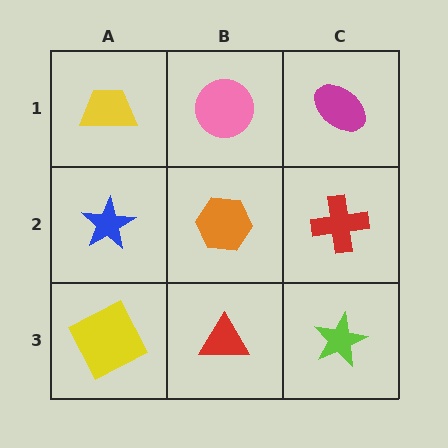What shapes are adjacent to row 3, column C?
A red cross (row 2, column C), a red triangle (row 3, column B).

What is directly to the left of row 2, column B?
A blue star.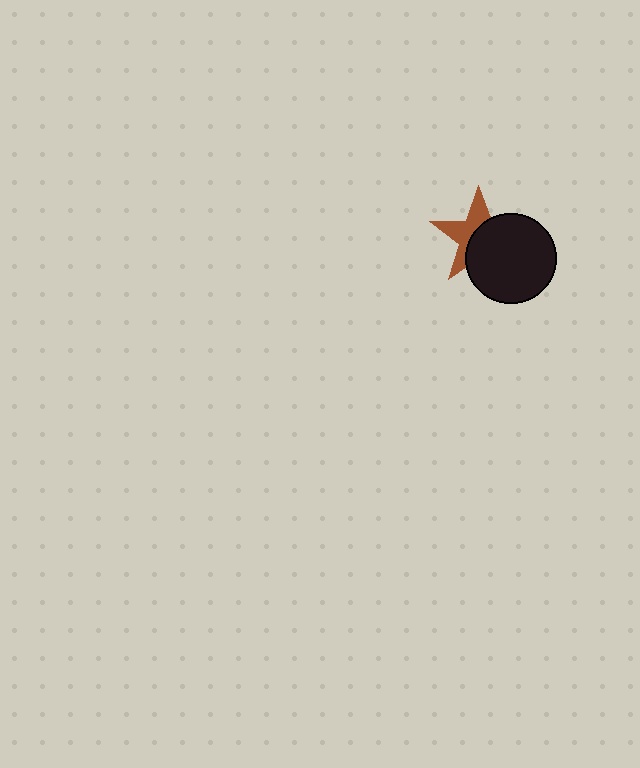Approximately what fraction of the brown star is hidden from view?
Roughly 54% of the brown star is hidden behind the black circle.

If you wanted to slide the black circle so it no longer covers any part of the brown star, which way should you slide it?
Slide it toward the lower-right — that is the most direct way to separate the two shapes.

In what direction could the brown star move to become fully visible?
The brown star could move toward the upper-left. That would shift it out from behind the black circle entirely.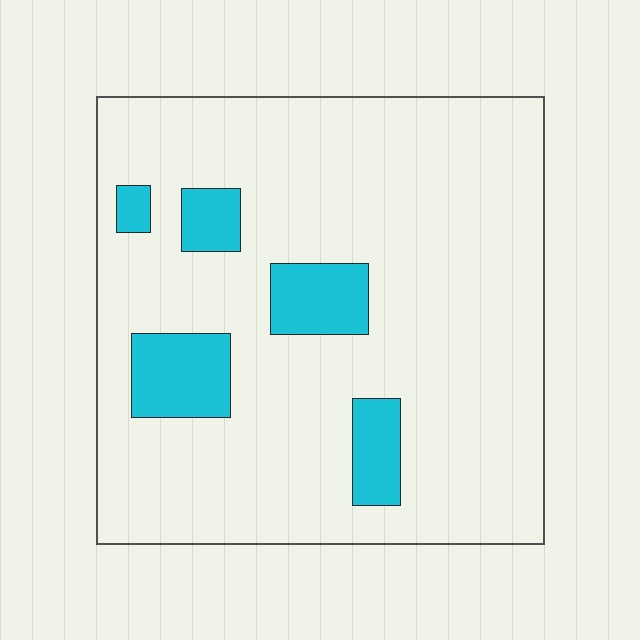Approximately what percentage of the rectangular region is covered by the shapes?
Approximately 15%.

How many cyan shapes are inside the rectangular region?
5.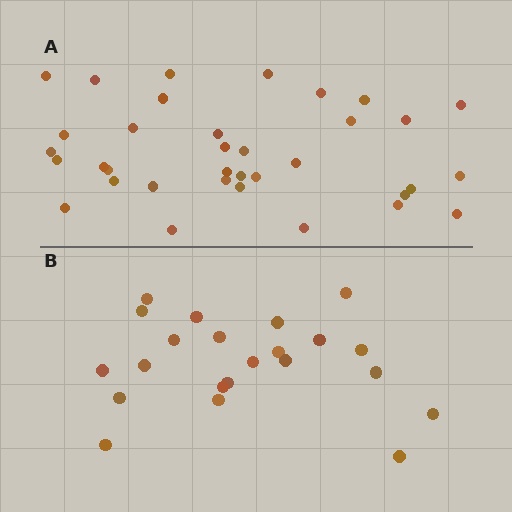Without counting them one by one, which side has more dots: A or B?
Region A (the top region) has more dots.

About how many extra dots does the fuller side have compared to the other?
Region A has approximately 15 more dots than region B.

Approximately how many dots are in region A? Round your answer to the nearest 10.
About 40 dots. (The exact count is 35, which rounds to 40.)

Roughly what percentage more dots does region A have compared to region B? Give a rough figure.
About 60% more.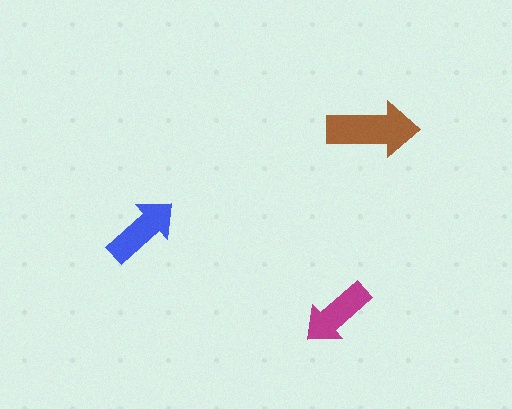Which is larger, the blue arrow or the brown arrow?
The brown one.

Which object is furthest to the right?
The brown arrow is rightmost.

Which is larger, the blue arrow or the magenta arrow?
The blue one.